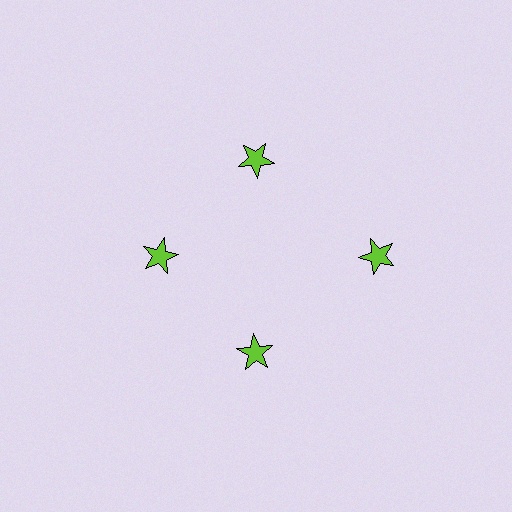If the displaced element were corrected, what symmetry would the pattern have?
It would have 4-fold rotational symmetry — the pattern would map onto itself every 90 degrees.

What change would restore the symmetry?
The symmetry would be restored by moving it inward, back onto the ring so that all 4 stars sit at equal angles and equal distance from the center.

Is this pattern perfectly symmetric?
No. The 4 lime stars are arranged in a ring, but one element near the 3 o'clock position is pushed outward from the center, breaking the 4-fold rotational symmetry.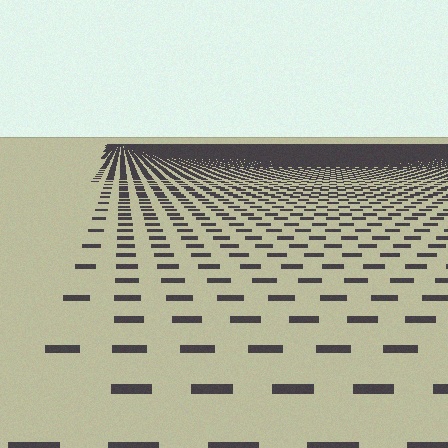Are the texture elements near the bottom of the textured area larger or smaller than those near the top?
Larger. Near the bottom, elements are closer to the viewer and appear at a bigger on-screen size.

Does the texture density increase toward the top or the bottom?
Density increases toward the top.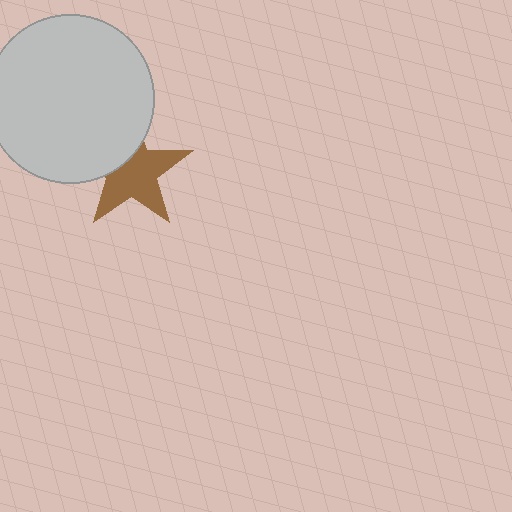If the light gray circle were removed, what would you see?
You would see the complete brown star.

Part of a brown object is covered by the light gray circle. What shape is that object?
It is a star.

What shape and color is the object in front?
The object in front is a light gray circle.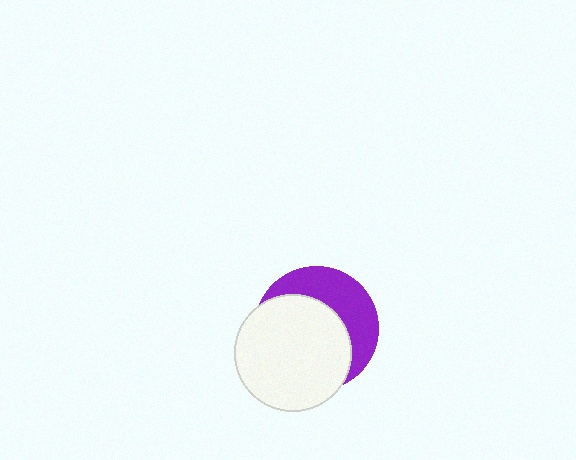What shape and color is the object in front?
The object in front is a white circle.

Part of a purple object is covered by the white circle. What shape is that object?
It is a circle.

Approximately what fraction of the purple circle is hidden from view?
Roughly 61% of the purple circle is hidden behind the white circle.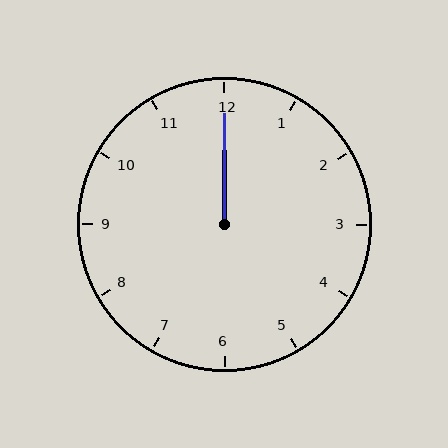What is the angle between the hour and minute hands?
Approximately 0 degrees.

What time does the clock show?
12:00.